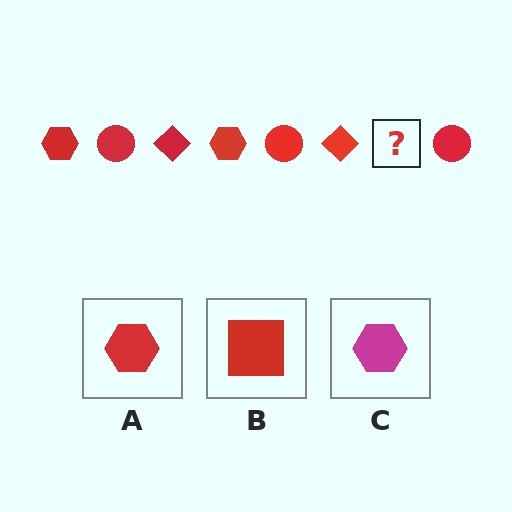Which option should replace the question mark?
Option A.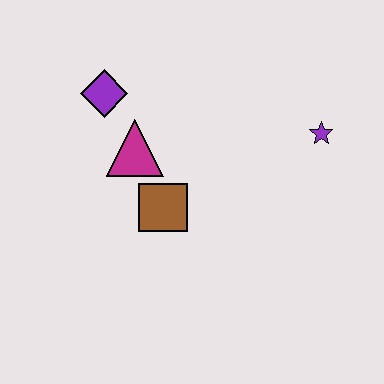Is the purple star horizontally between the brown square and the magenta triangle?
No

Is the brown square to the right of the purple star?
No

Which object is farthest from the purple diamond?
The purple star is farthest from the purple diamond.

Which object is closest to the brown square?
The magenta triangle is closest to the brown square.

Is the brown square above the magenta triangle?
No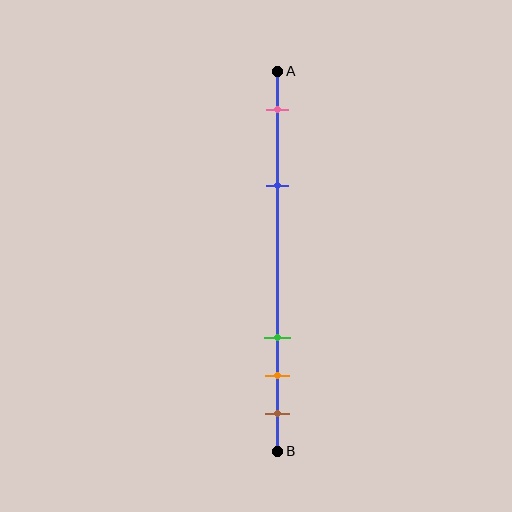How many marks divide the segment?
There are 5 marks dividing the segment.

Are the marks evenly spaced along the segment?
No, the marks are not evenly spaced.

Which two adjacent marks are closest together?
The orange and brown marks are the closest adjacent pair.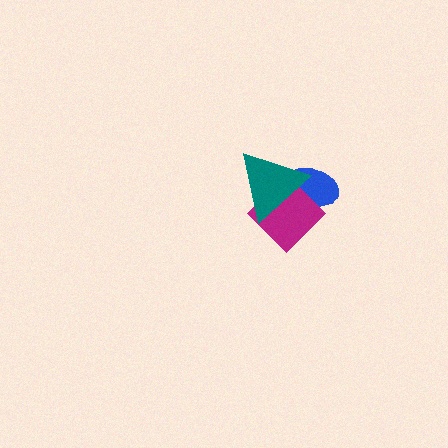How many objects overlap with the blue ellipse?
2 objects overlap with the blue ellipse.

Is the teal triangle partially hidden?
No, no other shape covers it.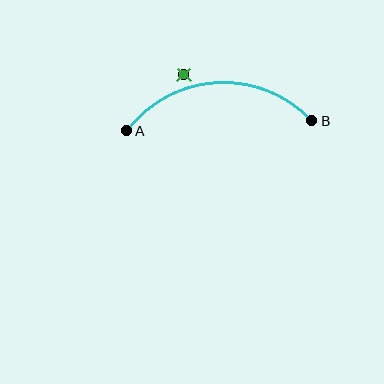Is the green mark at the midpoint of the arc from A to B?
No — the green mark does not lie on the arc at all. It sits slightly outside the curve.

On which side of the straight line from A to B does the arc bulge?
The arc bulges above the straight line connecting A and B.